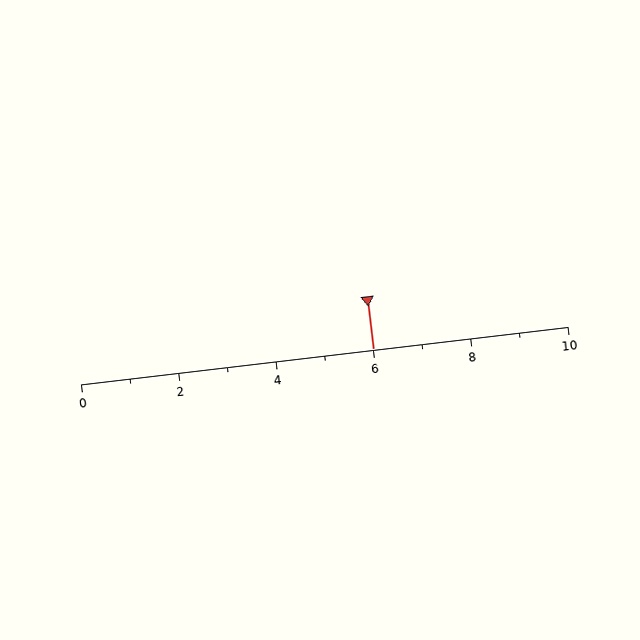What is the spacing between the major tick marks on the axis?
The major ticks are spaced 2 apart.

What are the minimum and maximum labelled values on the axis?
The axis runs from 0 to 10.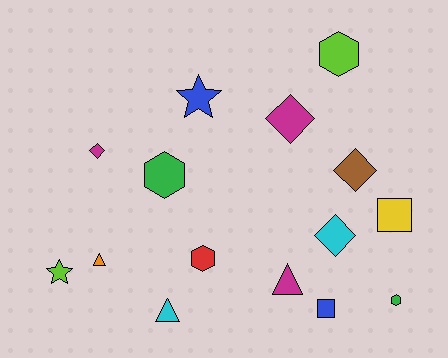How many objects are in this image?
There are 15 objects.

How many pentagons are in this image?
There are no pentagons.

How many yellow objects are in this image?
There is 1 yellow object.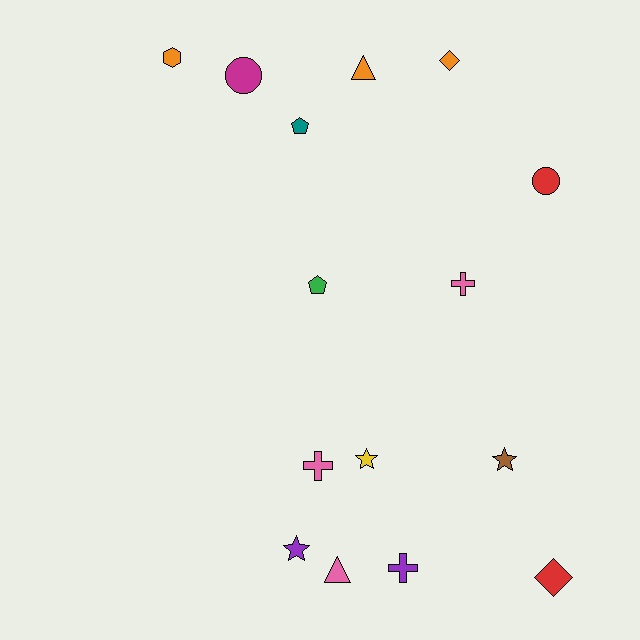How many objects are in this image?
There are 15 objects.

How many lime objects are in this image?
There are no lime objects.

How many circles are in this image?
There are 2 circles.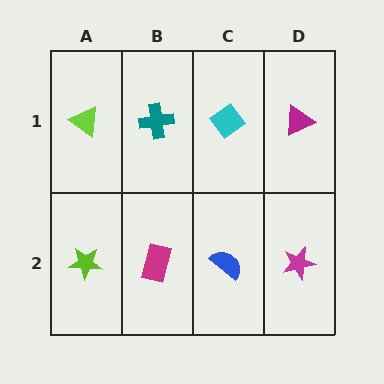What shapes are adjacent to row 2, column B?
A teal cross (row 1, column B), a lime star (row 2, column A), a blue semicircle (row 2, column C).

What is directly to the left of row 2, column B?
A lime star.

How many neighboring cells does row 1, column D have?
2.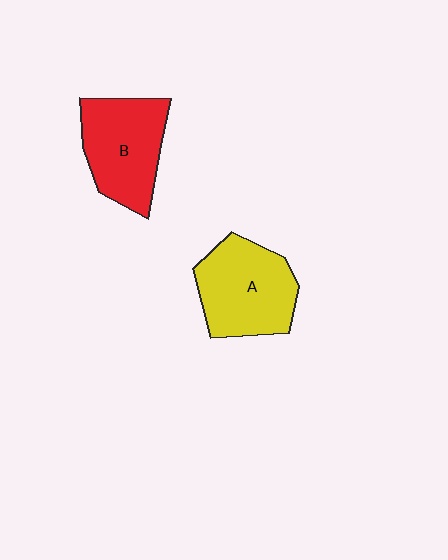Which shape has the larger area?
Shape A (yellow).